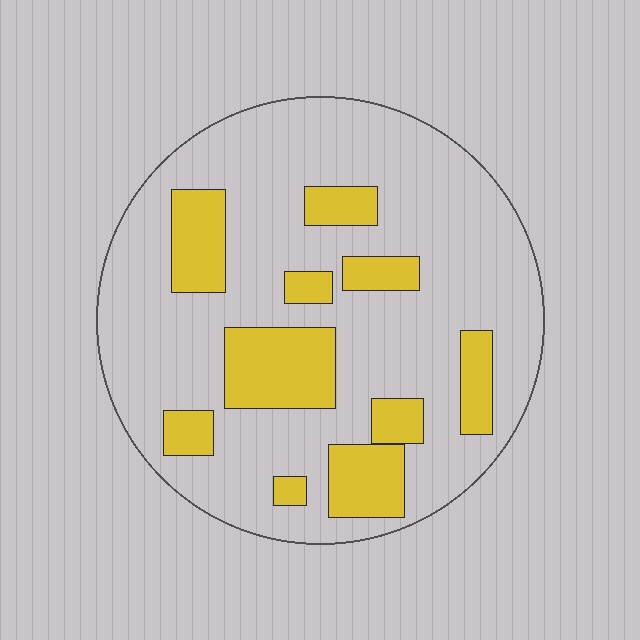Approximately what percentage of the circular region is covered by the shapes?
Approximately 25%.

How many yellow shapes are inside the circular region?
10.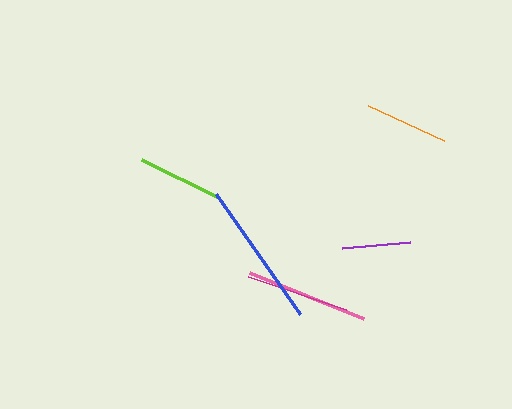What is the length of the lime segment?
The lime segment is approximately 86 pixels long.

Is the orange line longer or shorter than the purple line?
The orange line is longer than the purple line.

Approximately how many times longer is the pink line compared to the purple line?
The pink line is approximately 1.8 times the length of the purple line.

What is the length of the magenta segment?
The magenta segment is approximately 103 pixels long.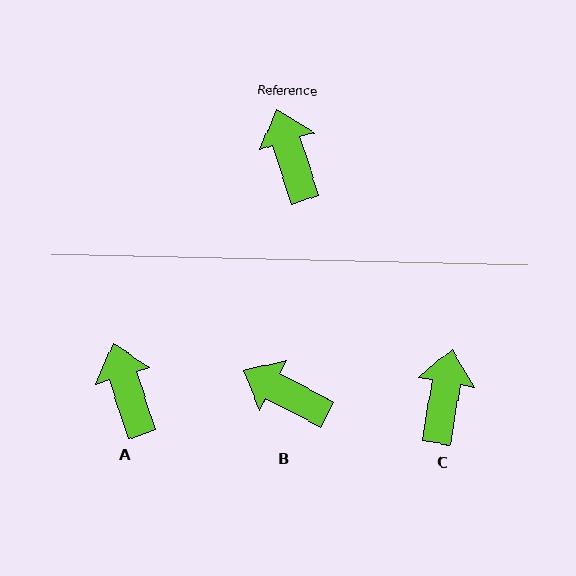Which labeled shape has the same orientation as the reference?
A.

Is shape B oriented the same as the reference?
No, it is off by about 44 degrees.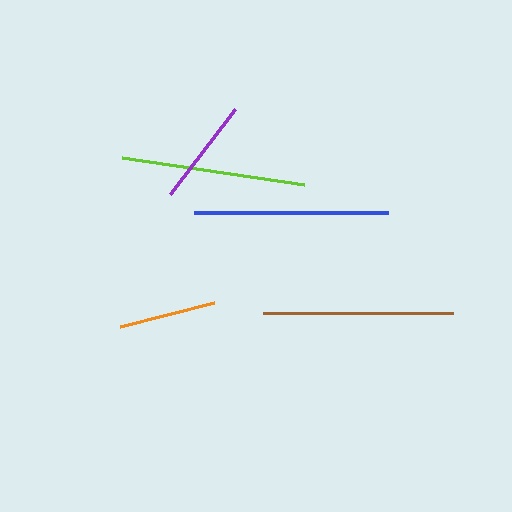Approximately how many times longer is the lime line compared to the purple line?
The lime line is approximately 1.7 times the length of the purple line.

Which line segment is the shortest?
The orange line is the shortest at approximately 97 pixels.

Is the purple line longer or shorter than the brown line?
The brown line is longer than the purple line.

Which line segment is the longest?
The blue line is the longest at approximately 194 pixels.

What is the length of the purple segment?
The purple segment is approximately 108 pixels long.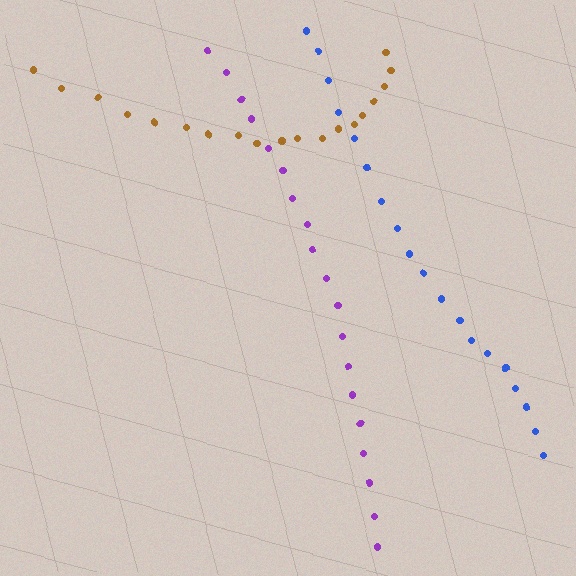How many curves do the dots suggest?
There are 3 distinct paths.